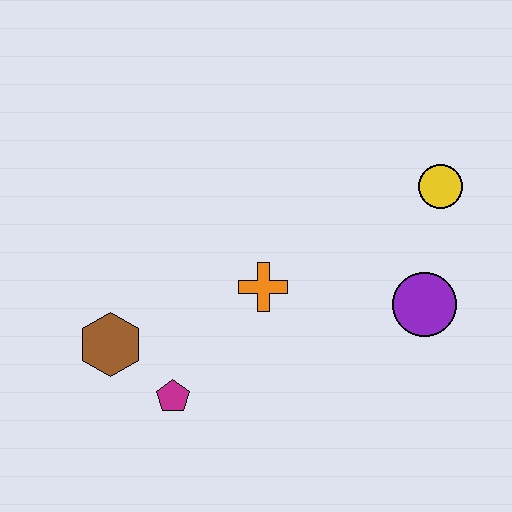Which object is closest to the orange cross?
The magenta pentagon is closest to the orange cross.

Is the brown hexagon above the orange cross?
No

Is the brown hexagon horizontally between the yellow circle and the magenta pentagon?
No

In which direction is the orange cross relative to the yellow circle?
The orange cross is to the left of the yellow circle.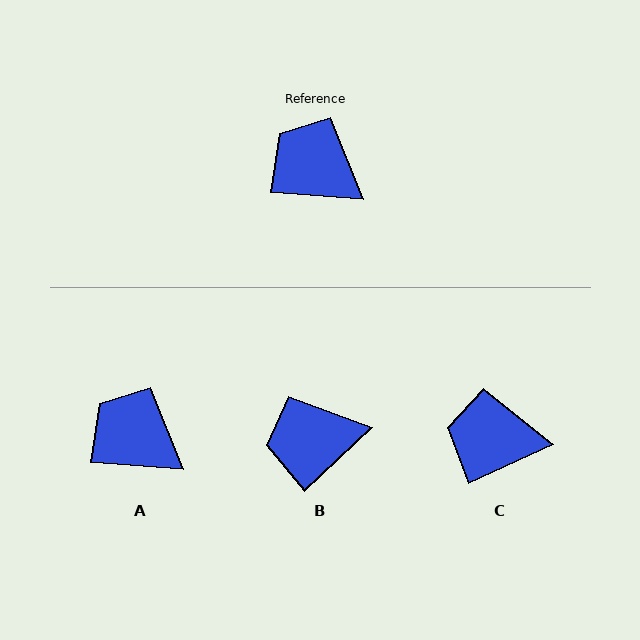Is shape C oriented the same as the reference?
No, it is off by about 29 degrees.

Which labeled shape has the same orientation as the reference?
A.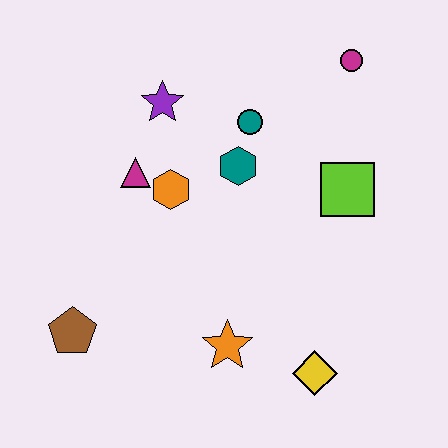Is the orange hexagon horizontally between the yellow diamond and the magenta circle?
No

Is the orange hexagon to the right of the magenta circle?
No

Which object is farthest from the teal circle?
The brown pentagon is farthest from the teal circle.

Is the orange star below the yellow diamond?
No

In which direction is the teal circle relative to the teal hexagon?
The teal circle is above the teal hexagon.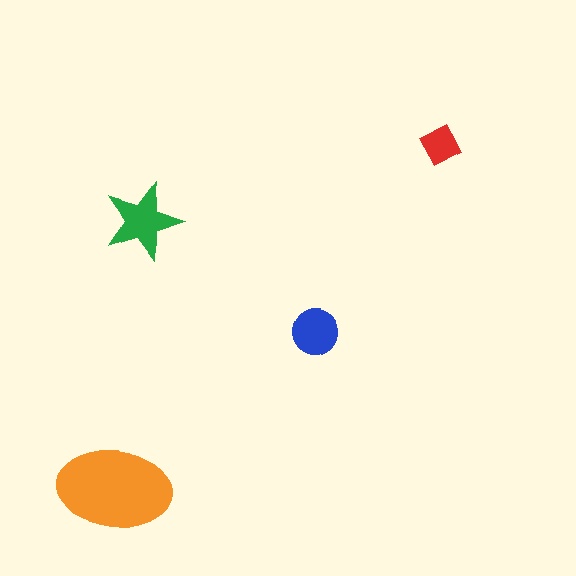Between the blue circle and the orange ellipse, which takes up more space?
The orange ellipse.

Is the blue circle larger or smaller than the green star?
Smaller.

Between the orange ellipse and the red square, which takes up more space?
The orange ellipse.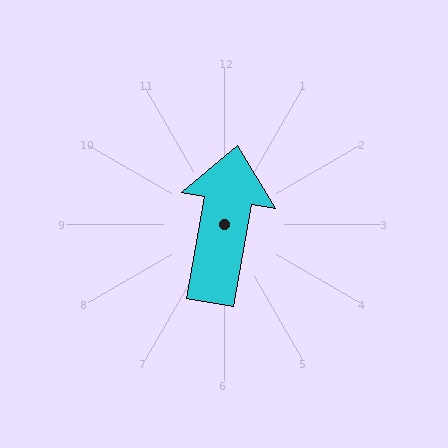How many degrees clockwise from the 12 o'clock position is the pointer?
Approximately 10 degrees.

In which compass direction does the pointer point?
North.